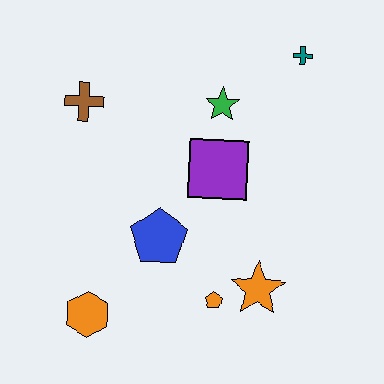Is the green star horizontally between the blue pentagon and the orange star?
Yes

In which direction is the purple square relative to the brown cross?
The purple square is to the right of the brown cross.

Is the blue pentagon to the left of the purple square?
Yes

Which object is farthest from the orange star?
The brown cross is farthest from the orange star.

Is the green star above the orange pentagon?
Yes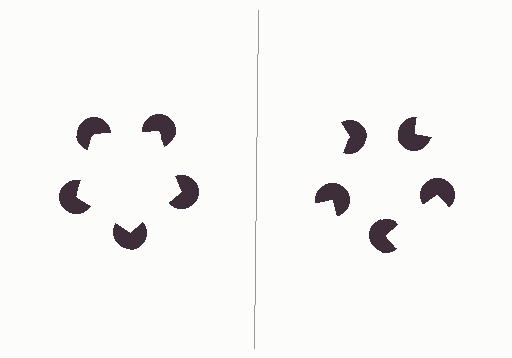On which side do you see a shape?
An illusory pentagon appears on the left side. On the right side the wedge cuts are rotated, so no coherent shape forms.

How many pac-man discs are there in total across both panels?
10 — 5 on each side.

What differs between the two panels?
The pac-man discs are positioned identically on both sides; only the wedge orientations differ. On the left they align to a pentagon; on the right they are misaligned.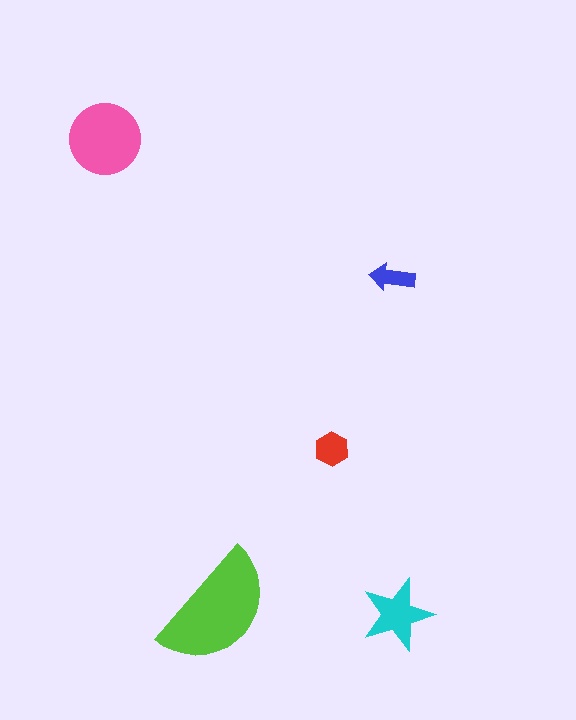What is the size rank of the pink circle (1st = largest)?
2nd.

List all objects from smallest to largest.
The blue arrow, the red hexagon, the cyan star, the pink circle, the lime semicircle.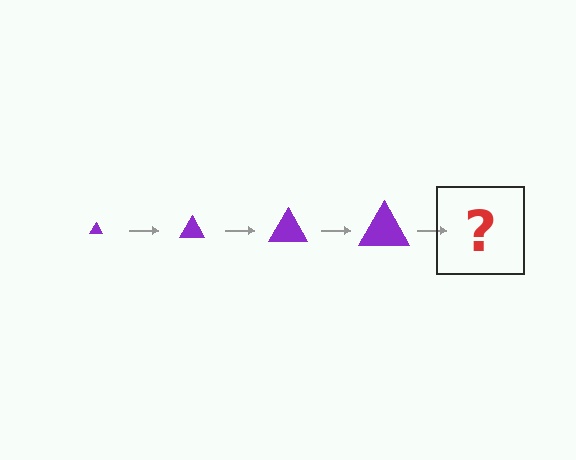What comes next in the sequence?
The next element should be a purple triangle, larger than the previous one.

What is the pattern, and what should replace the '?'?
The pattern is that the triangle gets progressively larger each step. The '?' should be a purple triangle, larger than the previous one.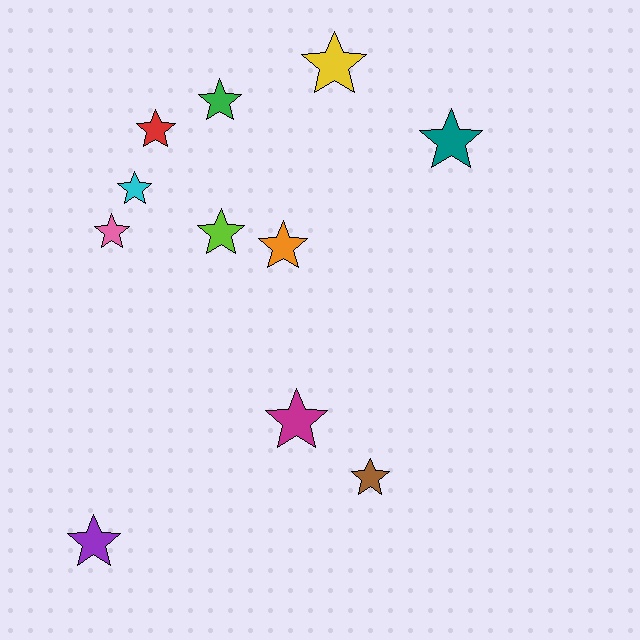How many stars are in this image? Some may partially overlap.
There are 11 stars.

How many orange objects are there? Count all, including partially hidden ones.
There is 1 orange object.